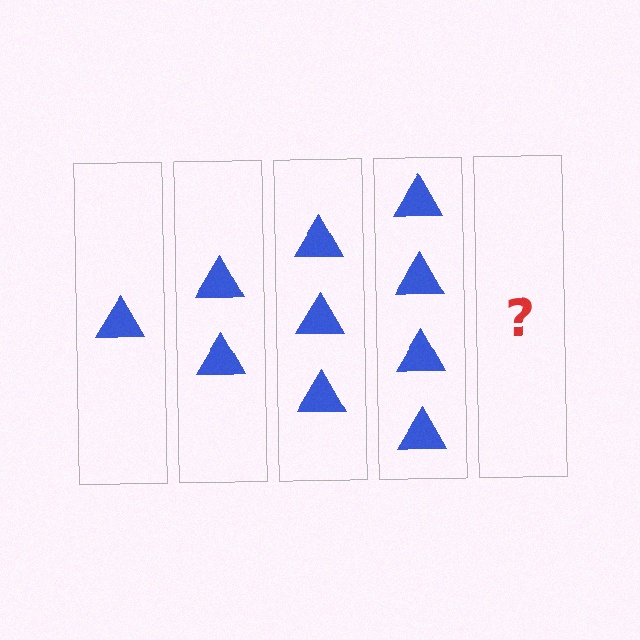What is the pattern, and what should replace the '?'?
The pattern is that each step adds one more triangle. The '?' should be 5 triangles.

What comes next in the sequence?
The next element should be 5 triangles.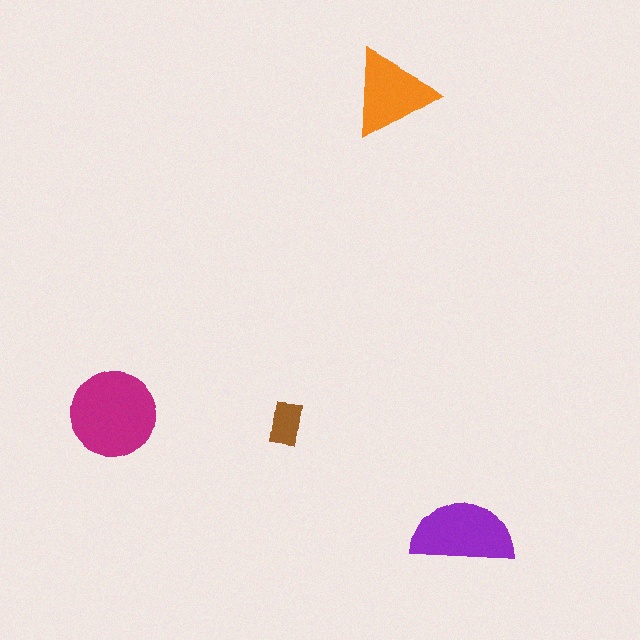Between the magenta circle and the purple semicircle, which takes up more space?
The magenta circle.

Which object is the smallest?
The brown rectangle.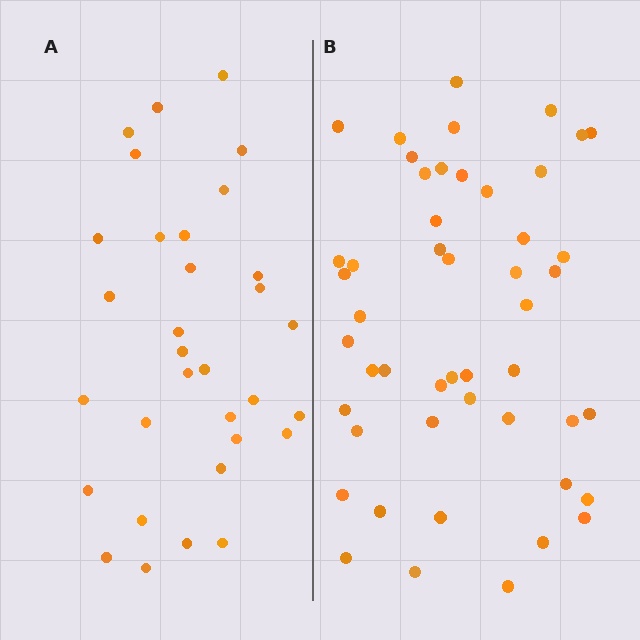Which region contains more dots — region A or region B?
Region B (the right region) has more dots.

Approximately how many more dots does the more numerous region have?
Region B has approximately 15 more dots than region A.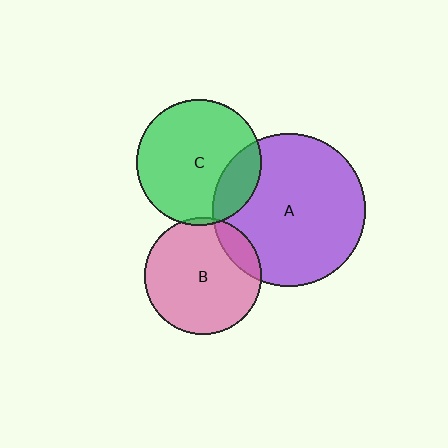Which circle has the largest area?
Circle A (purple).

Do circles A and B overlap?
Yes.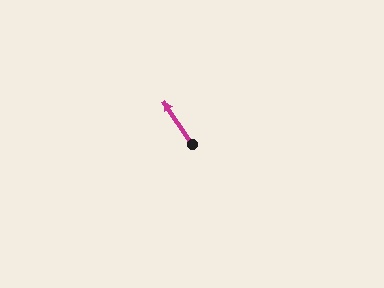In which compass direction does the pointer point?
Northwest.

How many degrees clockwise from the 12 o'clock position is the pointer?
Approximately 326 degrees.